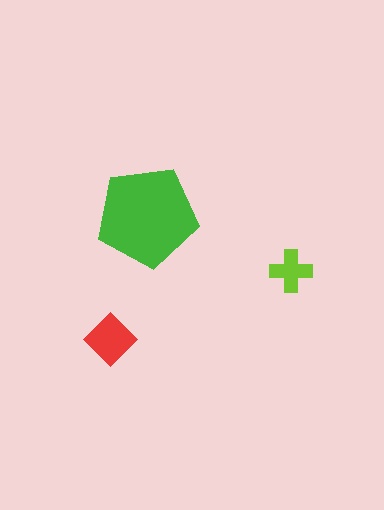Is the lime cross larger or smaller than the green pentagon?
Smaller.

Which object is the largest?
The green pentagon.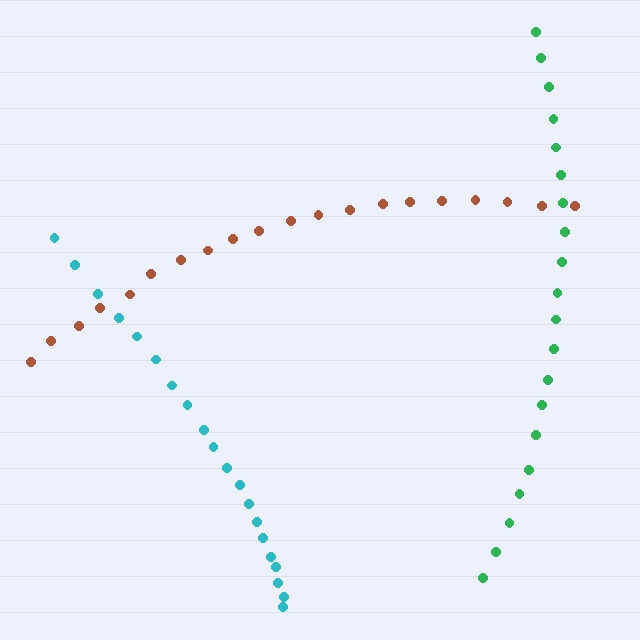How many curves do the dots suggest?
There are 3 distinct paths.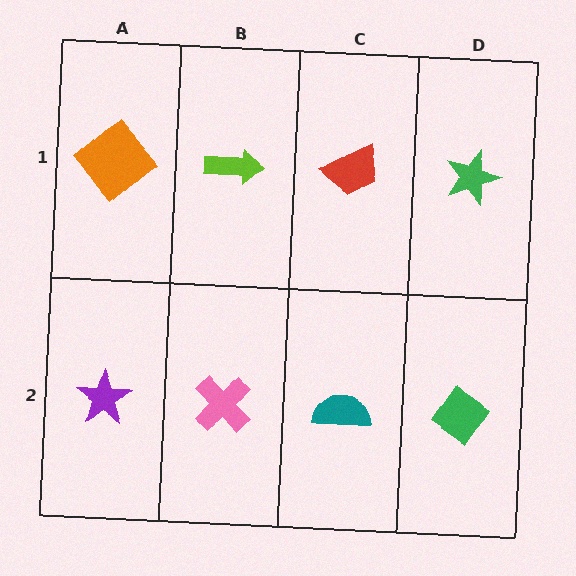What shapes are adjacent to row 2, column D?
A green star (row 1, column D), a teal semicircle (row 2, column C).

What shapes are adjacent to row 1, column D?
A green diamond (row 2, column D), a red trapezoid (row 1, column C).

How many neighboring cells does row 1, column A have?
2.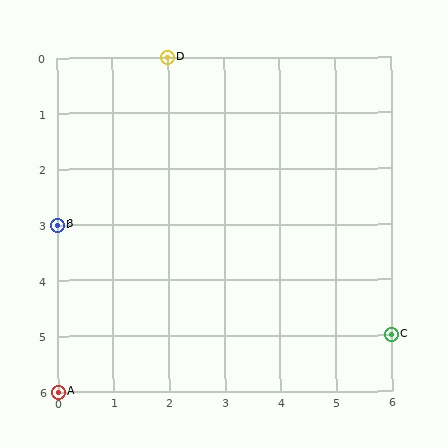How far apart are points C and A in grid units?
Points C and A are 6 columns and 1 row apart (about 6.1 grid units diagonally).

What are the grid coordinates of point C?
Point C is at grid coordinates (6, 5).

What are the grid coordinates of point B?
Point B is at grid coordinates (0, 3).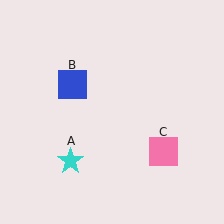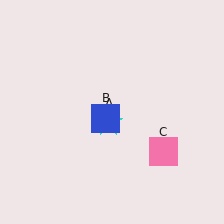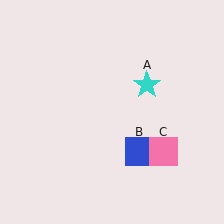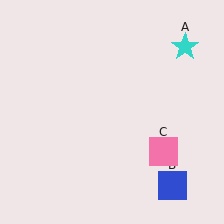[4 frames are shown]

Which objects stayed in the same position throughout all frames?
Pink square (object C) remained stationary.